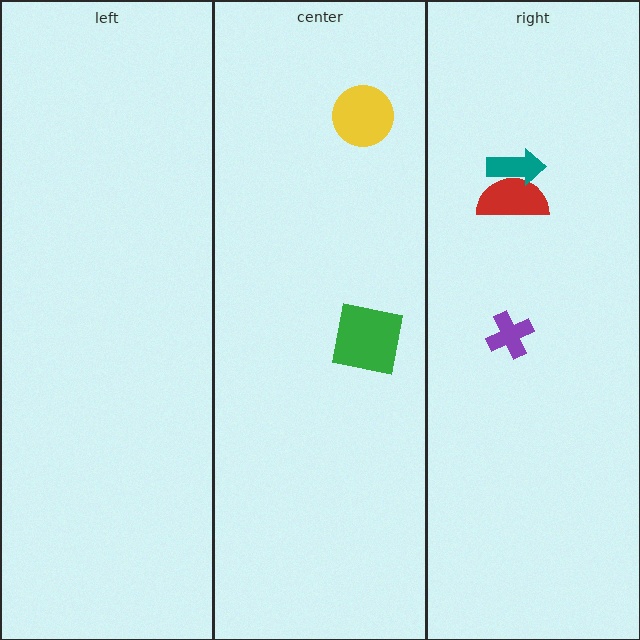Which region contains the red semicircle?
The right region.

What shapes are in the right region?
The red semicircle, the purple cross, the teal arrow.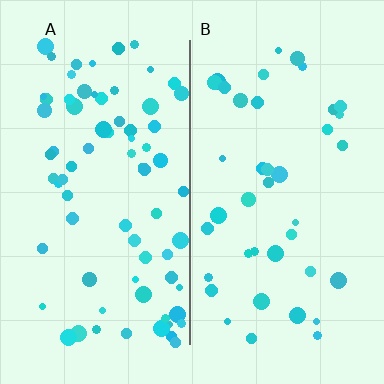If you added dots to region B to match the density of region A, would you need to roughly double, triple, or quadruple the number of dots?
Approximately double.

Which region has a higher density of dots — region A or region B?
A (the left).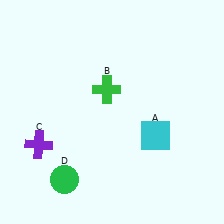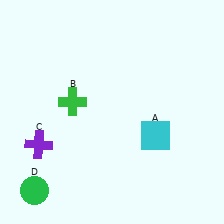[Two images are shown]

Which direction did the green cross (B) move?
The green cross (B) moved left.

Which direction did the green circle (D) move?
The green circle (D) moved left.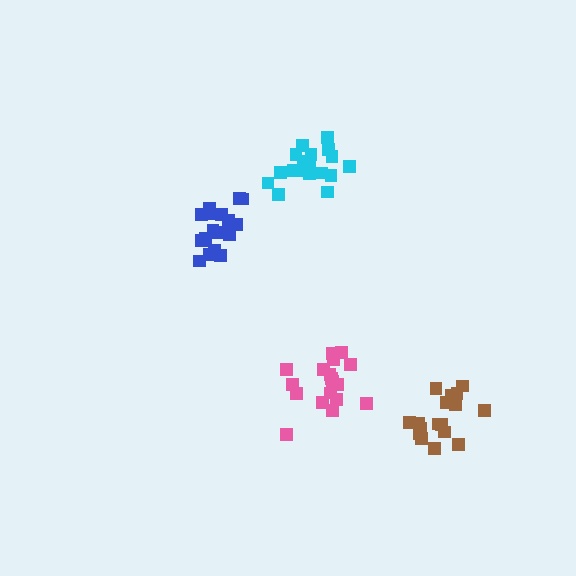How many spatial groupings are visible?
There are 4 spatial groupings.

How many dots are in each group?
Group 1: 18 dots, Group 2: 18 dots, Group 3: 17 dots, Group 4: 18 dots (71 total).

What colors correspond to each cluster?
The clusters are colored: blue, pink, brown, cyan.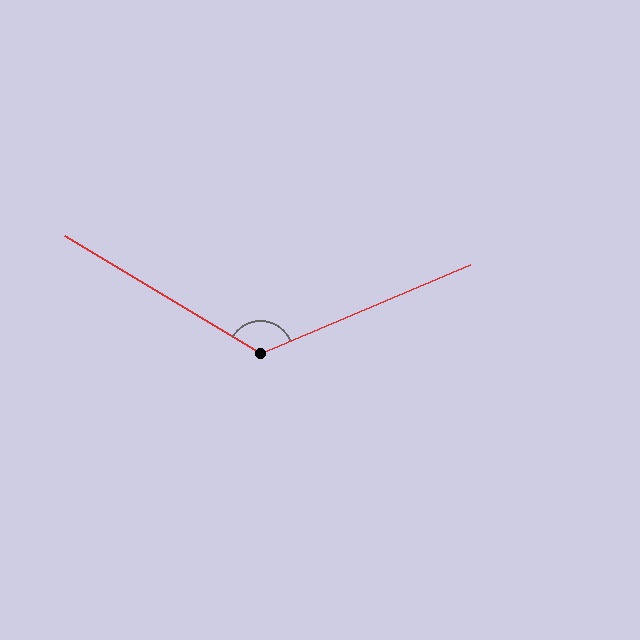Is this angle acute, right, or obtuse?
It is obtuse.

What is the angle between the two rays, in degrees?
Approximately 126 degrees.